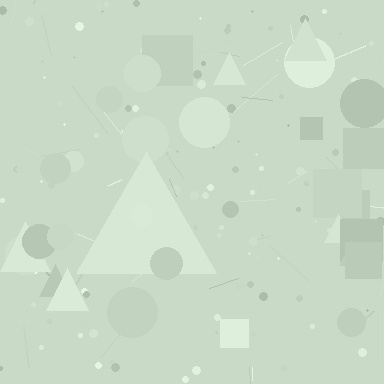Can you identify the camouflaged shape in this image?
The camouflaged shape is a triangle.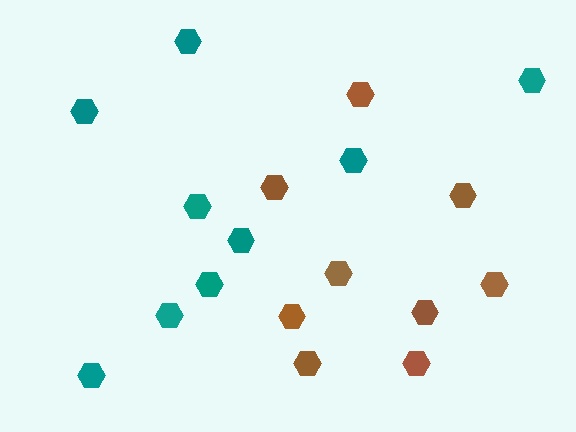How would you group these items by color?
There are 2 groups: one group of teal hexagons (9) and one group of brown hexagons (9).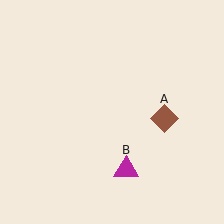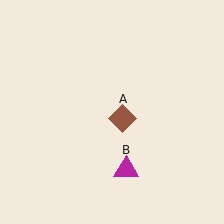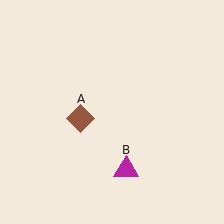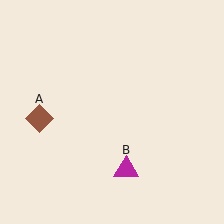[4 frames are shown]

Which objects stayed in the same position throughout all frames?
Magenta triangle (object B) remained stationary.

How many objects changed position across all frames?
1 object changed position: brown diamond (object A).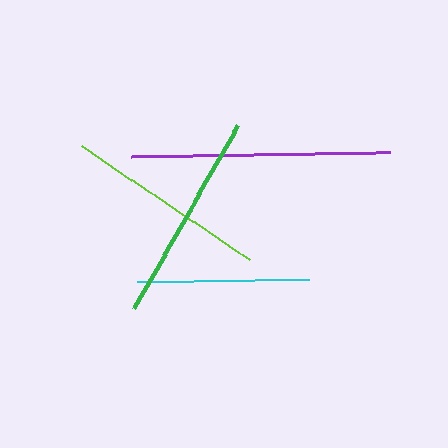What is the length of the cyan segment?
The cyan segment is approximately 171 pixels long.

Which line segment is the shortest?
The cyan line is the shortest at approximately 171 pixels.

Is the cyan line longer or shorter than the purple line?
The purple line is longer than the cyan line.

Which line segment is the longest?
The purple line is the longest at approximately 258 pixels.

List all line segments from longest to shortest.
From longest to shortest: purple, green, lime, cyan.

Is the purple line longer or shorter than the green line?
The purple line is longer than the green line.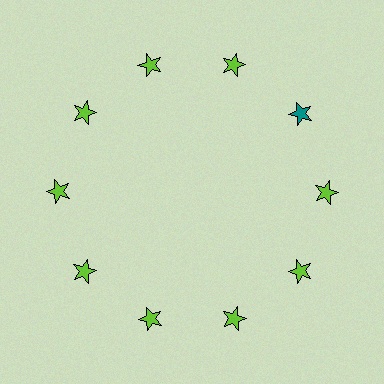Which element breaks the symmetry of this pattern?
The teal star at roughly the 2 o'clock position breaks the symmetry. All other shapes are lime stars.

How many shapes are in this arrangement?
There are 10 shapes arranged in a ring pattern.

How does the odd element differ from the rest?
It has a different color: teal instead of lime.